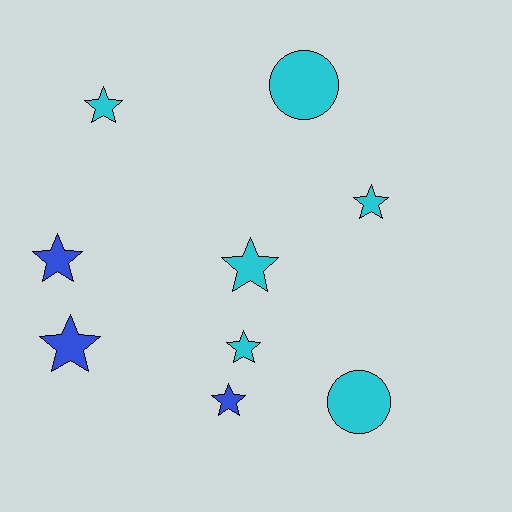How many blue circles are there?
There are no blue circles.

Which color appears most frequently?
Cyan, with 6 objects.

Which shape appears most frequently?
Star, with 7 objects.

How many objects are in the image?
There are 9 objects.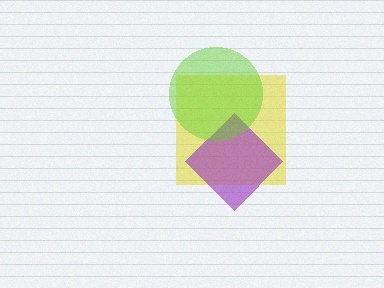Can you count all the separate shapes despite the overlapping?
Yes, there are 3 separate shapes.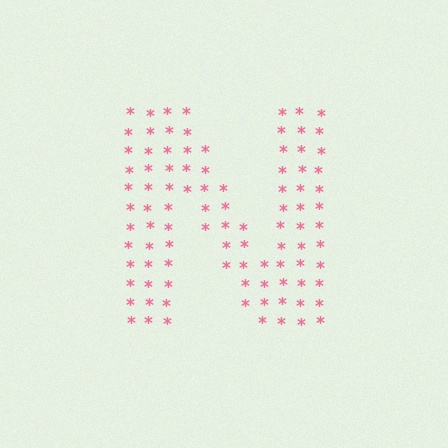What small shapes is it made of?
It is made of small asterisks.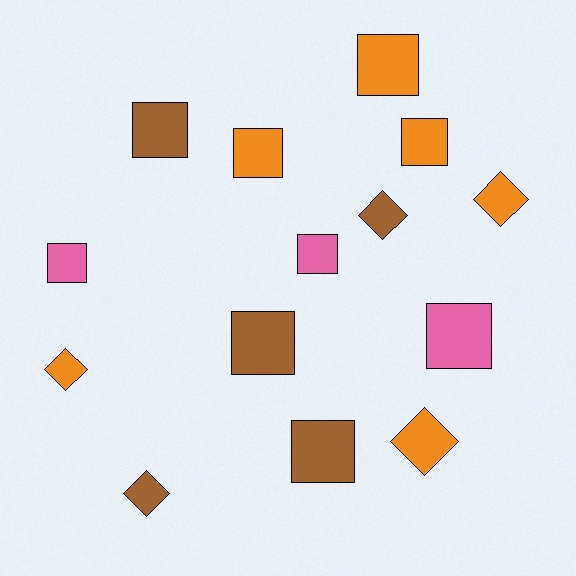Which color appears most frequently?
Orange, with 6 objects.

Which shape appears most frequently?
Square, with 9 objects.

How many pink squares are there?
There are 3 pink squares.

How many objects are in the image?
There are 14 objects.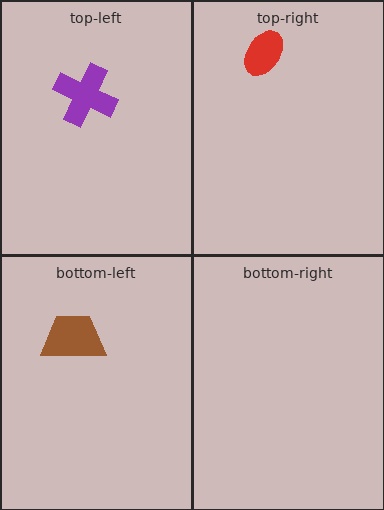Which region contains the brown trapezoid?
The bottom-left region.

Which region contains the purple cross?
The top-left region.